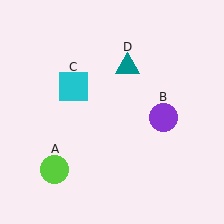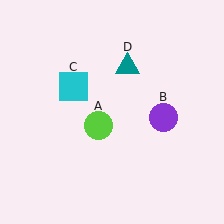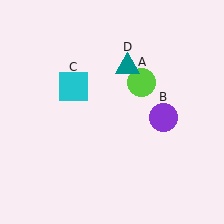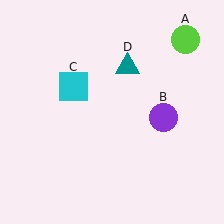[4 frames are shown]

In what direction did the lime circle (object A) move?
The lime circle (object A) moved up and to the right.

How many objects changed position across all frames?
1 object changed position: lime circle (object A).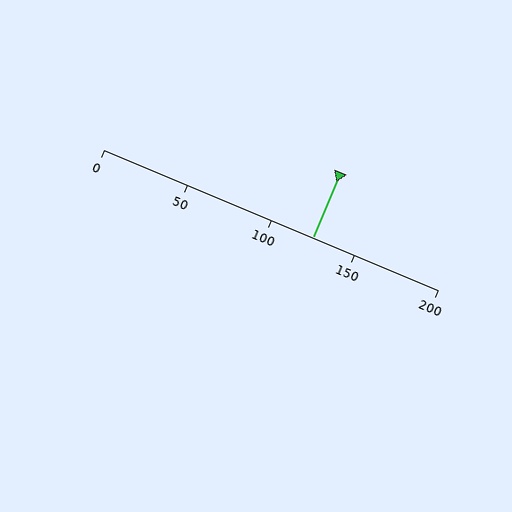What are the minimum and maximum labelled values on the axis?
The axis runs from 0 to 200.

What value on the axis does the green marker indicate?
The marker indicates approximately 125.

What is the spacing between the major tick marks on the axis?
The major ticks are spaced 50 apart.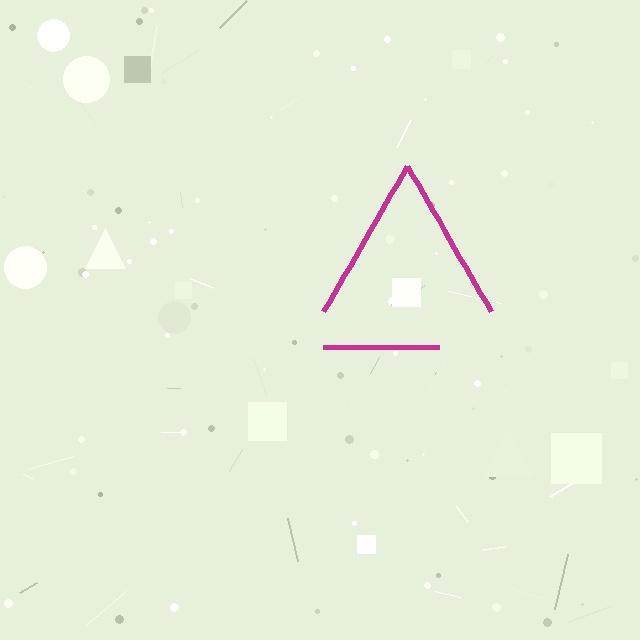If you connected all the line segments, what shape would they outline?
They would outline a triangle.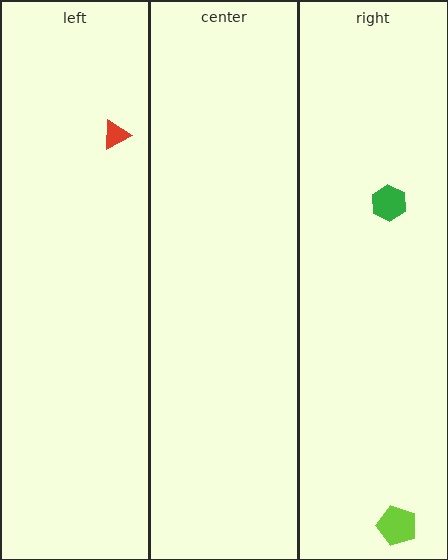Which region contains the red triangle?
The left region.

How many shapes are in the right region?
2.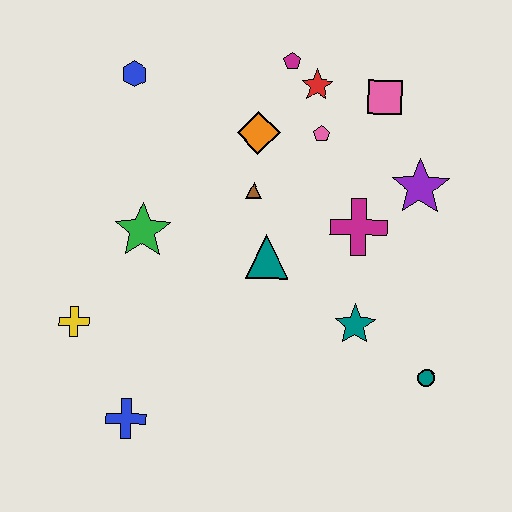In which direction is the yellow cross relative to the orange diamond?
The yellow cross is below the orange diamond.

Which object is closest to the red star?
The magenta pentagon is closest to the red star.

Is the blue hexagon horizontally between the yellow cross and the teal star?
Yes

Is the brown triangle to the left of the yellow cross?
No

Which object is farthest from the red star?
The blue cross is farthest from the red star.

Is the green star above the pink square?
No